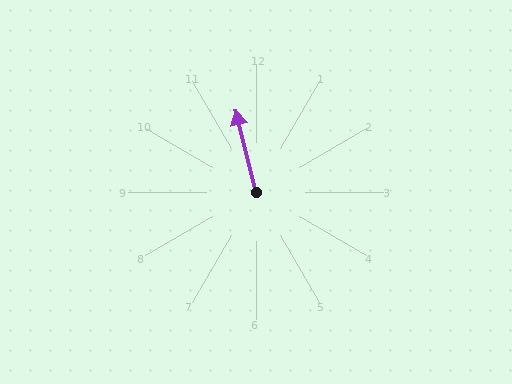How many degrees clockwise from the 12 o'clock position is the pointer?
Approximately 346 degrees.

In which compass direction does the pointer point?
North.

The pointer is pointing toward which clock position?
Roughly 12 o'clock.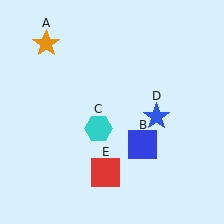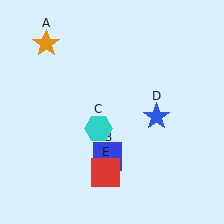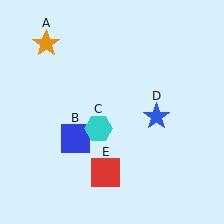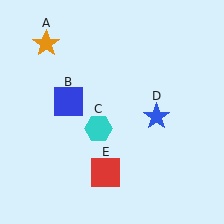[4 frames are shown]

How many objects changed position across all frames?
1 object changed position: blue square (object B).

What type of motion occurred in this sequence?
The blue square (object B) rotated clockwise around the center of the scene.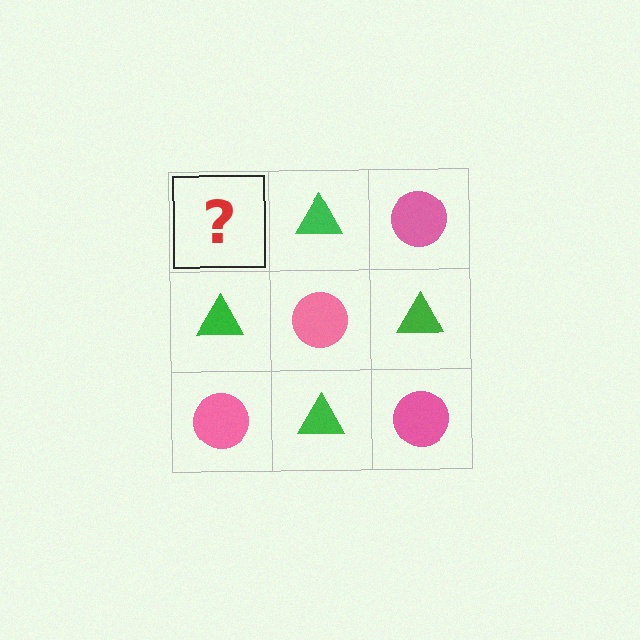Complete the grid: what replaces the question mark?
The question mark should be replaced with a pink circle.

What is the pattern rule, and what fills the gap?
The rule is that it alternates pink circle and green triangle in a checkerboard pattern. The gap should be filled with a pink circle.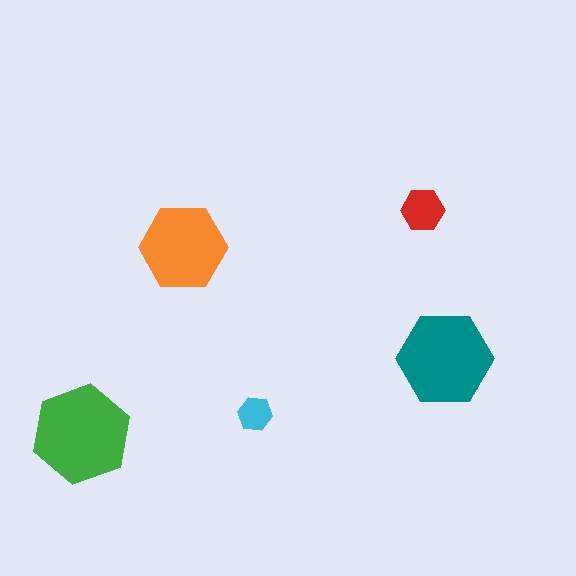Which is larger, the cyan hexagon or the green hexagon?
The green one.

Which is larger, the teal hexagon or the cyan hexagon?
The teal one.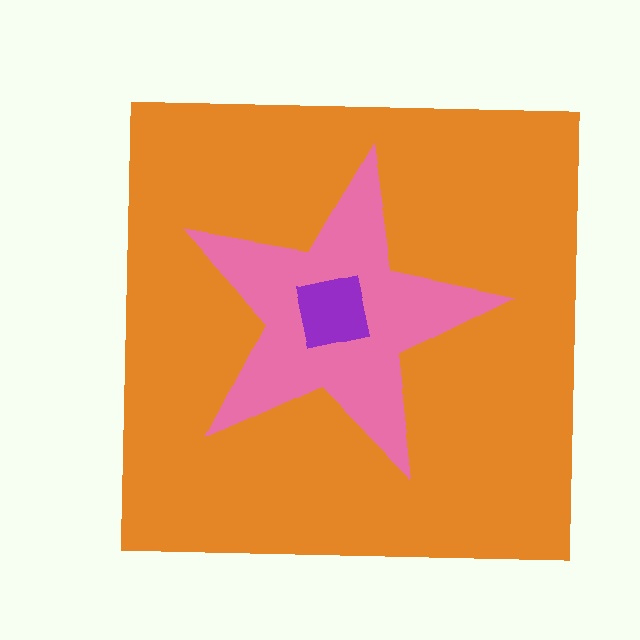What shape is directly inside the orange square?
The pink star.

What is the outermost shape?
The orange square.